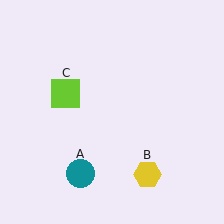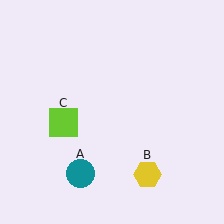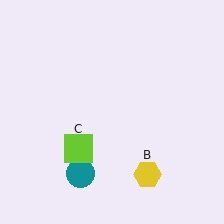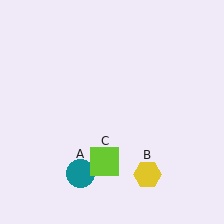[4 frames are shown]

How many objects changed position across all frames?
1 object changed position: lime square (object C).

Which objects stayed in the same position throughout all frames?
Teal circle (object A) and yellow hexagon (object B) remained stationary.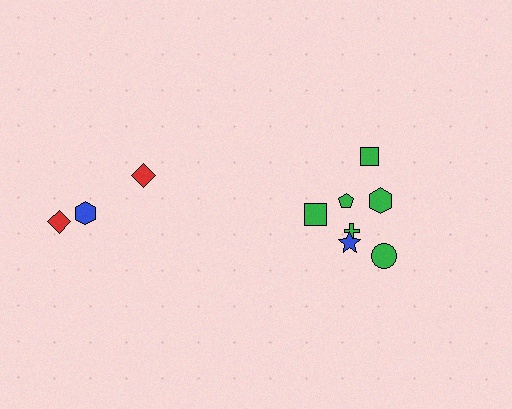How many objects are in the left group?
There are 3 objects.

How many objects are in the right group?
There are 7 objects.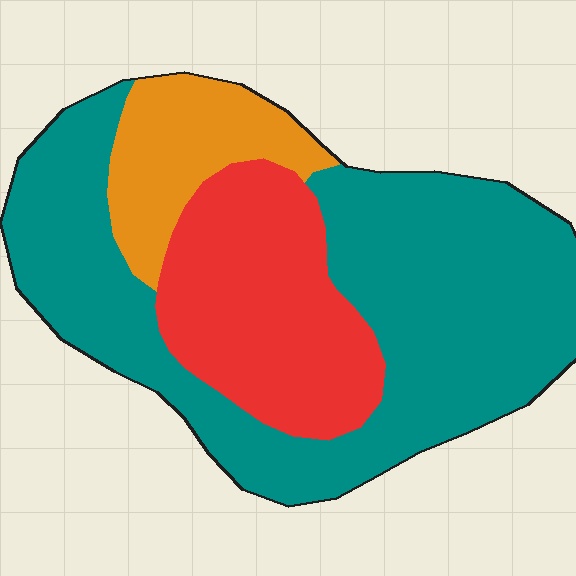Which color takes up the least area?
Orange, at roughly 15%.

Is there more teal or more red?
Teal.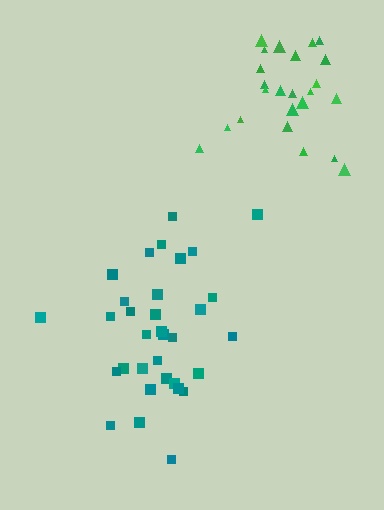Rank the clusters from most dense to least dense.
green, teal.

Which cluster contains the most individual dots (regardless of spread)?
Teal (34).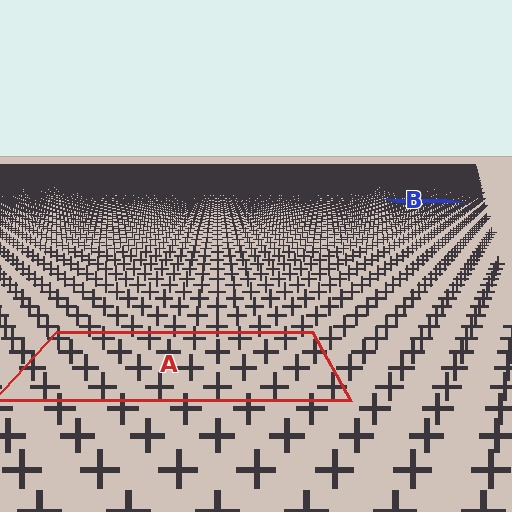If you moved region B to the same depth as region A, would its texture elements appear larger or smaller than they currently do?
They would appear larger. At a closer depth, the same texture elements are projected at a bigger on-screen size.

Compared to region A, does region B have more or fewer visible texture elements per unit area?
Region B has more texture elements per unit area — they are packed more densely because it is farther away.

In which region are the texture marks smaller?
The texture marks are smaller in region B, because it is farther away.